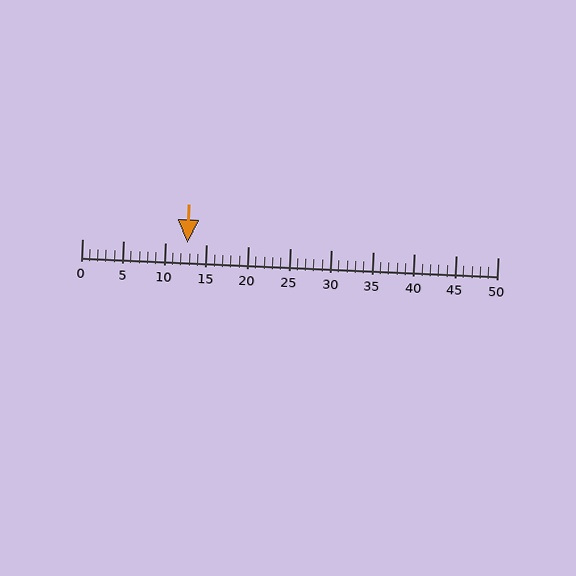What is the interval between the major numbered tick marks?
The major tick marks are spaced 5 units apart.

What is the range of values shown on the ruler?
The ruler shows values from 0 to 50.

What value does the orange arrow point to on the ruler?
The orange arrow points to approximately 13.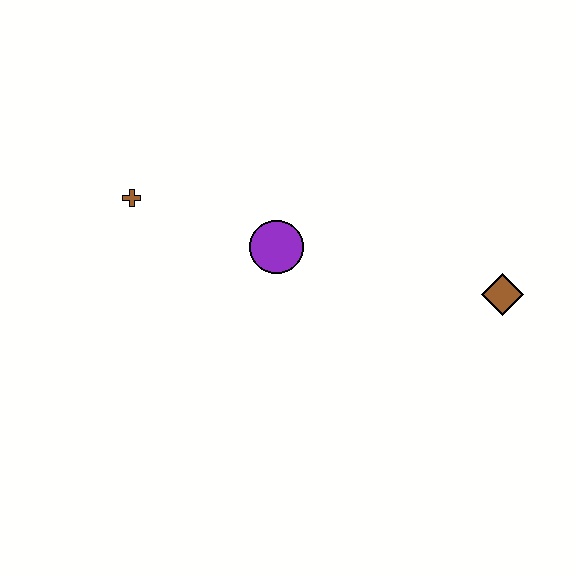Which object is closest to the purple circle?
The brown cross is closest to the purple circle.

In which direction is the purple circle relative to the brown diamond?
The purple circle is to the left of the brown diamond.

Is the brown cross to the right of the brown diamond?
No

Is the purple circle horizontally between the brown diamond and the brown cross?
Yes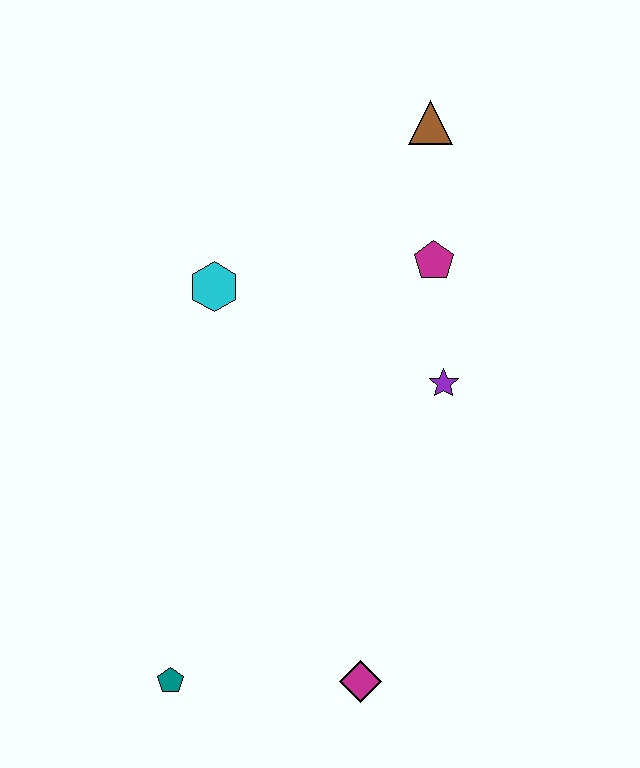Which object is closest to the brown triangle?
The magenta pentagon is closest to the brown triangle.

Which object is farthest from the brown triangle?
The teal pentagon is farthest from the brown triangle.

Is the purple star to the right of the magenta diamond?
Yes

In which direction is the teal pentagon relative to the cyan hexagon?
The teal pentagon is below the cyan hexagon.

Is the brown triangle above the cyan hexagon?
Yes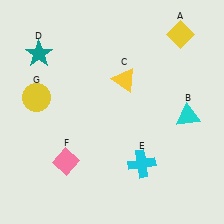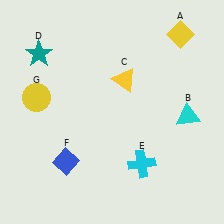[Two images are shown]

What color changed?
The diamond (F) changed from pink in Image 1 to blue in Image 2.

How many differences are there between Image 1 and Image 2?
There is 1 difference between the two images.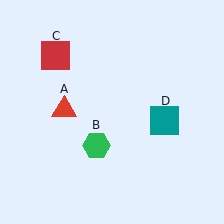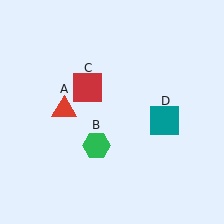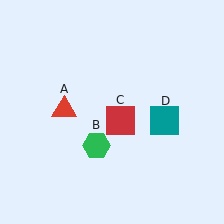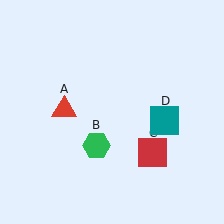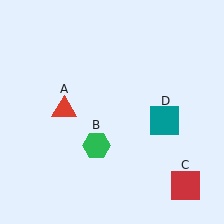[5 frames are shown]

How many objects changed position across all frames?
1 object changed position: red square (object C).